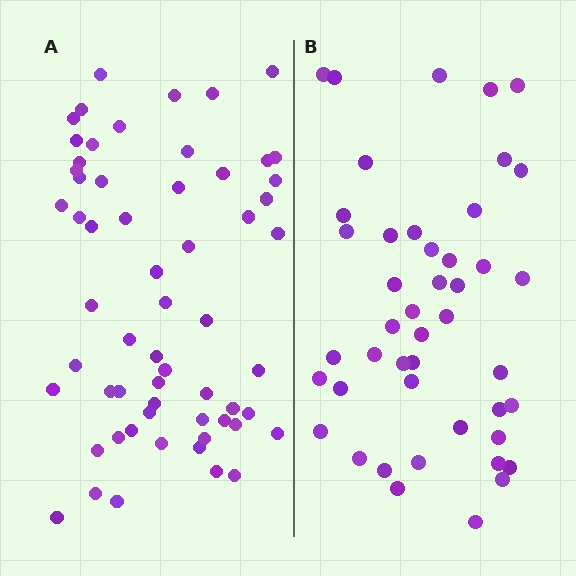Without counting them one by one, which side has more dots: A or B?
Region A (the left region) has more dots.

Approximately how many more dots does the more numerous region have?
Region A has approximately 15 more dots than region B.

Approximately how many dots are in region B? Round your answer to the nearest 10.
About 40 dots. (The exact count is 45, which rounds to 40.)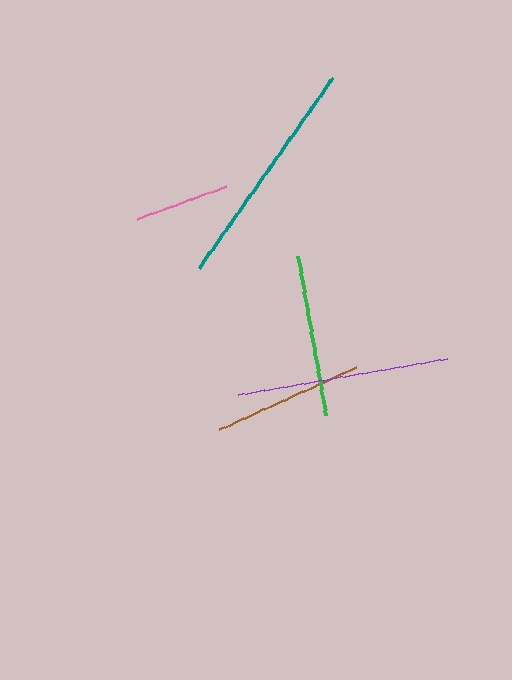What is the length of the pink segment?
The pink segment is approximately 94 pixels long.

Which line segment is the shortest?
The pink line is the shortest at approximately 94 pixels.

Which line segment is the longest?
The teal line is the longest at approximately 233 pixels.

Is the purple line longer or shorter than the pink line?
The purple line is longer than the pink line.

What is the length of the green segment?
The green segment is approximately 161 pixels long.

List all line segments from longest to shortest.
From longest to shortest: teal, purple, green, brown, pink.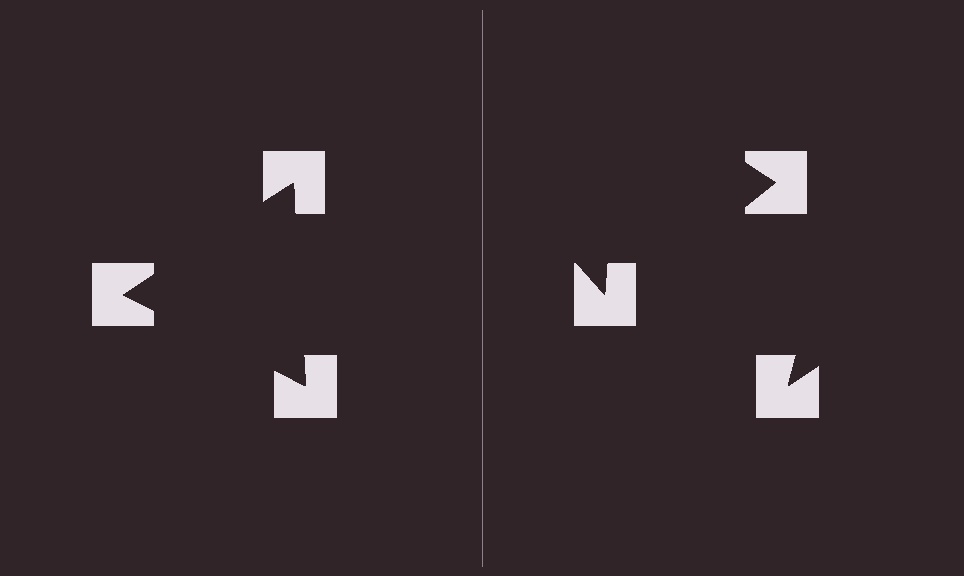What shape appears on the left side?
An illusory triangle.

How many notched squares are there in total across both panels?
6 — 3 on each side.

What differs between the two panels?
The notched squares are positioned identically on both sides; only the wedge orientations differ. On the left they align to a triangle; on the right they are misaligned.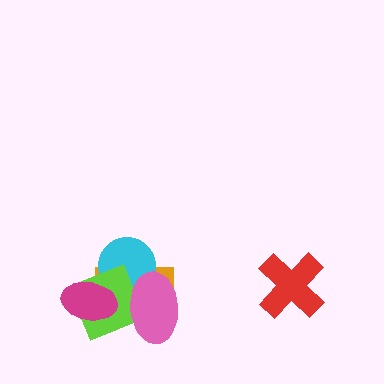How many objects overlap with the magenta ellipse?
2 objects overlap with the magenta ellipse.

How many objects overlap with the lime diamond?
4 objects overlap with the lime diamond.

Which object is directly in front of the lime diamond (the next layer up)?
The magenta ellipse is directly in front of the lime diamond.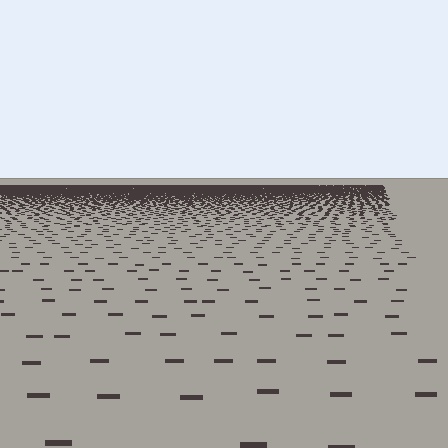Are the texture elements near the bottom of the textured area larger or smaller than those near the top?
Larger. Near the bottom, elements are closer to the viewer and appear at a bigger on-screen size.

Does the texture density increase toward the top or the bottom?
Density increases toward the top.